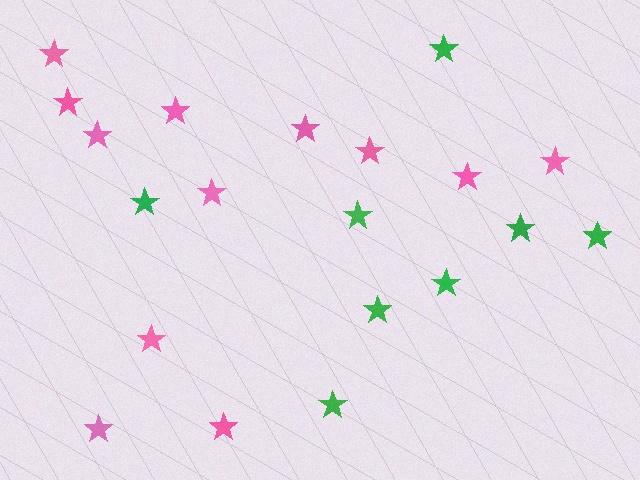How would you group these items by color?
There are 2 groups: one group of pink stars (12) and one group of green stars (8).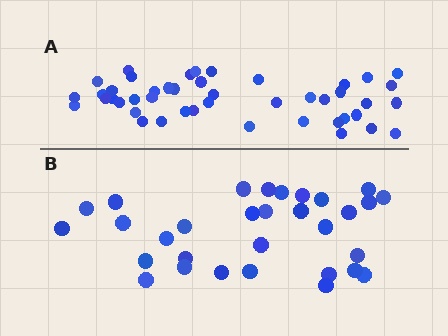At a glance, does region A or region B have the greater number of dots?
Region A (the top region) has more dots.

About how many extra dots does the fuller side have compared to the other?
Region A has approximately 15 more dots than region B.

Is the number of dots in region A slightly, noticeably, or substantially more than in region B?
Region A has substantially more. The ratio is roughly 1.5 to 1.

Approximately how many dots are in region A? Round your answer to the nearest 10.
About 40 dots. (The exact count is 45, which rounds to 40.)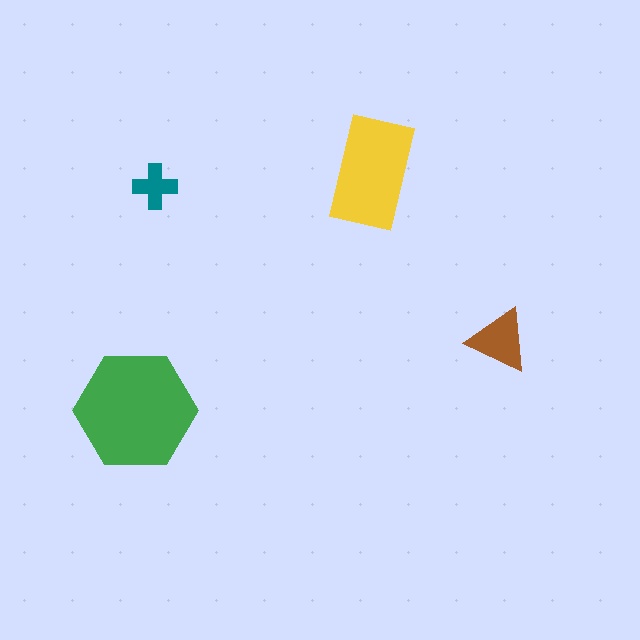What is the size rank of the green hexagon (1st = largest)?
1st.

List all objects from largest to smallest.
The green hexagon, the yellow rectangle, the brown triangle, the teal cross.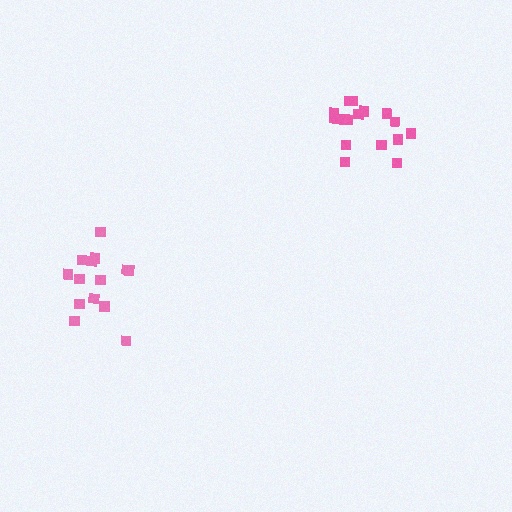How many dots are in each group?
Group 1: 14 dots, Group 2: 16 dots (30 total).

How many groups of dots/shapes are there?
There are 2 groups.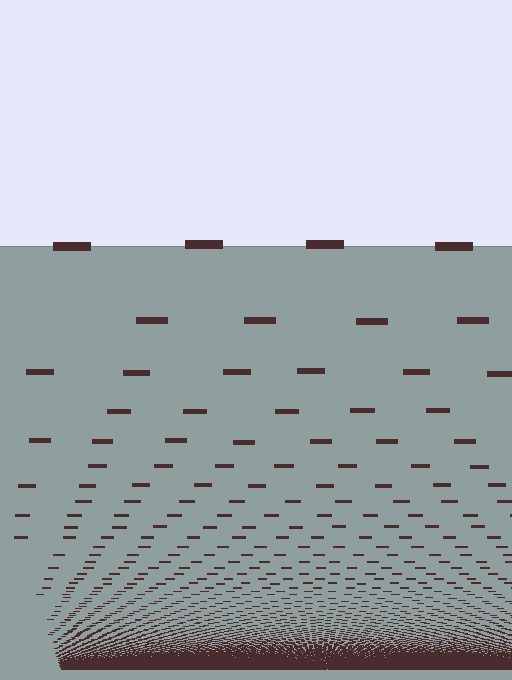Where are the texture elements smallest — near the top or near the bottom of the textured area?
Near the bottom.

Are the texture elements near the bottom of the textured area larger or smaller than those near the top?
Smaller. The gradient is inverted — elements near the bottom are smaller and denser.